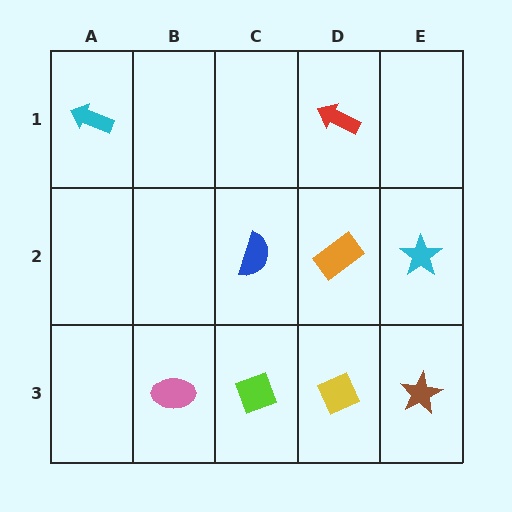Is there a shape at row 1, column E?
No, that cell is empty.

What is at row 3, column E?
A brown star.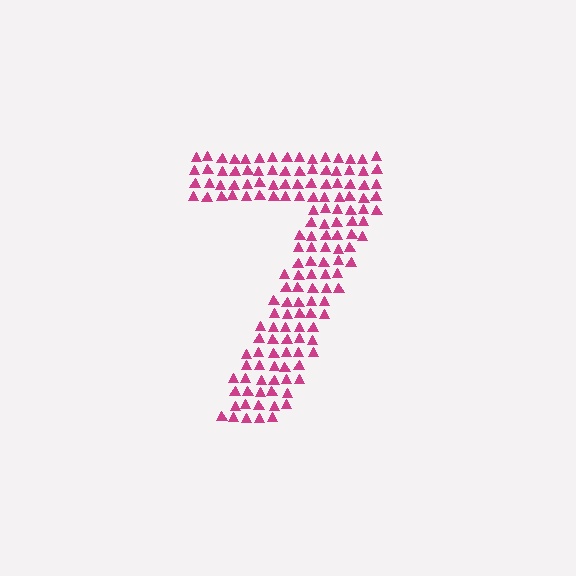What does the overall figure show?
The overall figure shows the digit 7.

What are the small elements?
The small elements are triangles.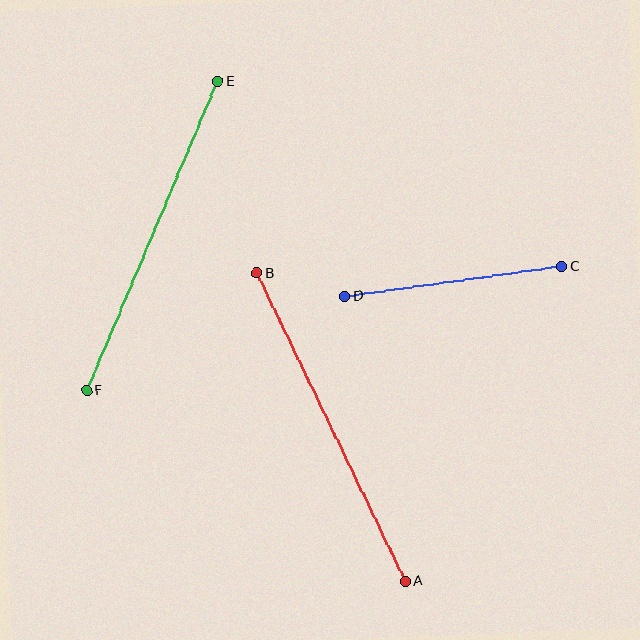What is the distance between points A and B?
The distance is approximately 342 pixels.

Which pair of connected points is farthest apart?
Points A and B are farthest apart.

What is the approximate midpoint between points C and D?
The midpoint is at approximately (454, 281) pixels.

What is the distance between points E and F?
The distance is approximately 336 pixels.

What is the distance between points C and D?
The distance is approximately 219 pixels.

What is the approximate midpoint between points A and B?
The midpoint is at approximately (331, 427) pixels.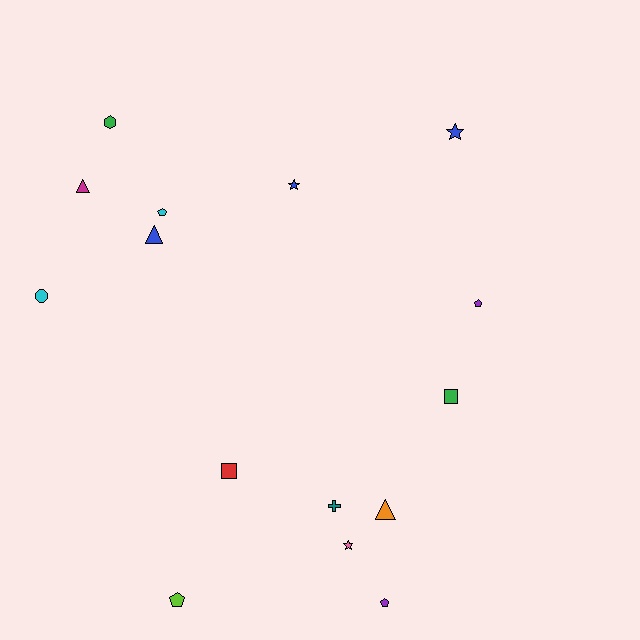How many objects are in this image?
There are 15 objects.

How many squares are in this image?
There are 2 squares.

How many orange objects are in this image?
There is 1 orange object.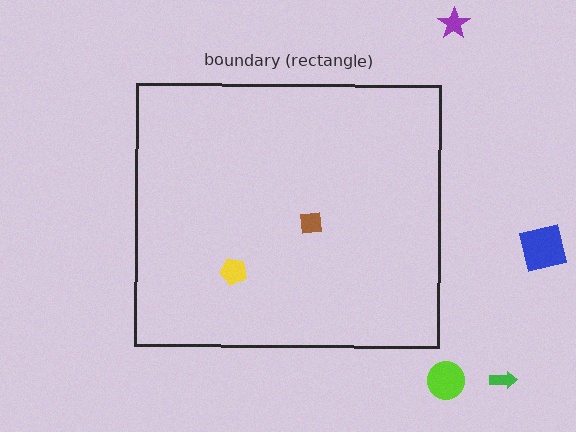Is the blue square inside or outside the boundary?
Outside.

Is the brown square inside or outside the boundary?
Inside.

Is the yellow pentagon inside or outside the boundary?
Inside.